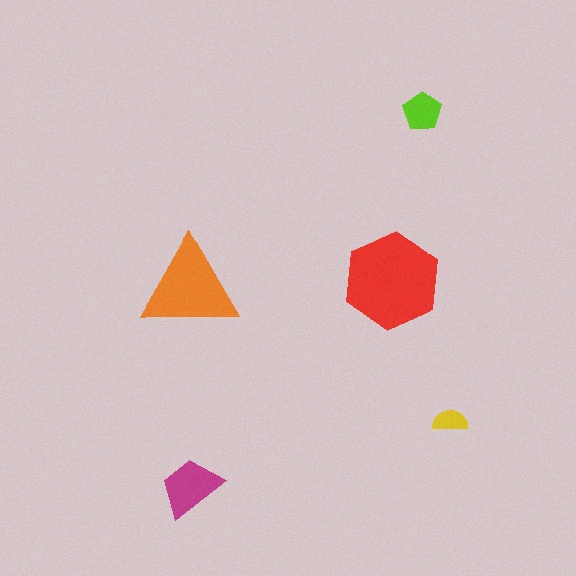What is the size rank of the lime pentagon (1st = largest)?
4th.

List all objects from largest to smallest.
The red hexagon, the orange triangle, the magenta trapezoid, the lime pentagon, the yellow semicircle.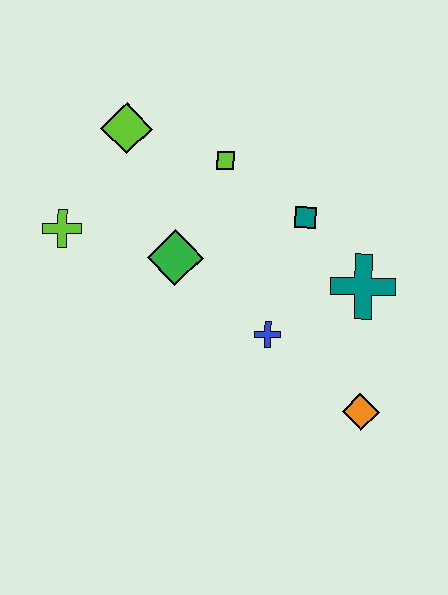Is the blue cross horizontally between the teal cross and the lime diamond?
Yes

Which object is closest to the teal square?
The teal cross is closest to the teal square.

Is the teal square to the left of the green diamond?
No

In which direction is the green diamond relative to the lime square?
The green diamond is below the lime square.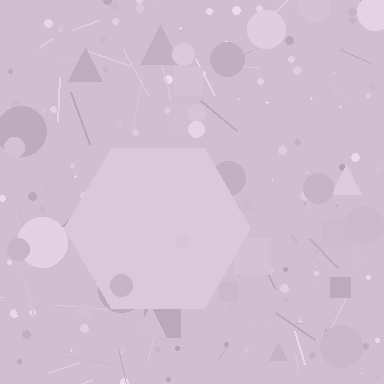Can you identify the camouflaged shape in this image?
The camouflaged shape is a hexagon.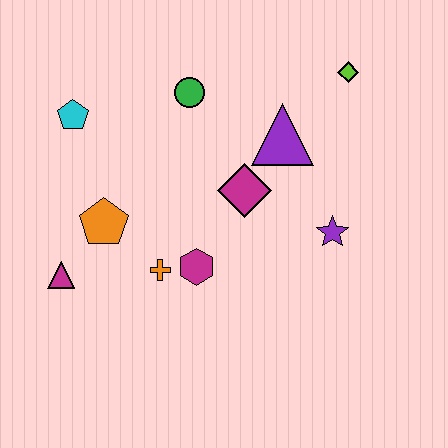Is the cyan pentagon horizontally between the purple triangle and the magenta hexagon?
No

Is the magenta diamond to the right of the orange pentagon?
Yes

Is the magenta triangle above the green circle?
No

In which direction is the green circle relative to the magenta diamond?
The green circle is above the magenta diamond.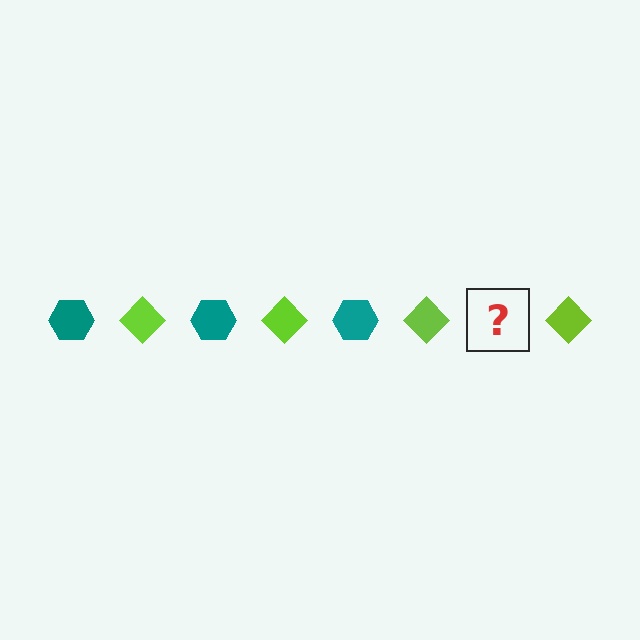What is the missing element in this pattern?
The missing element is a teal hexagon.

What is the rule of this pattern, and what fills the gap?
The rule is that the pattern alternates between teal hexagon and lime diamond. The gap should be filled with a teal hexagon.